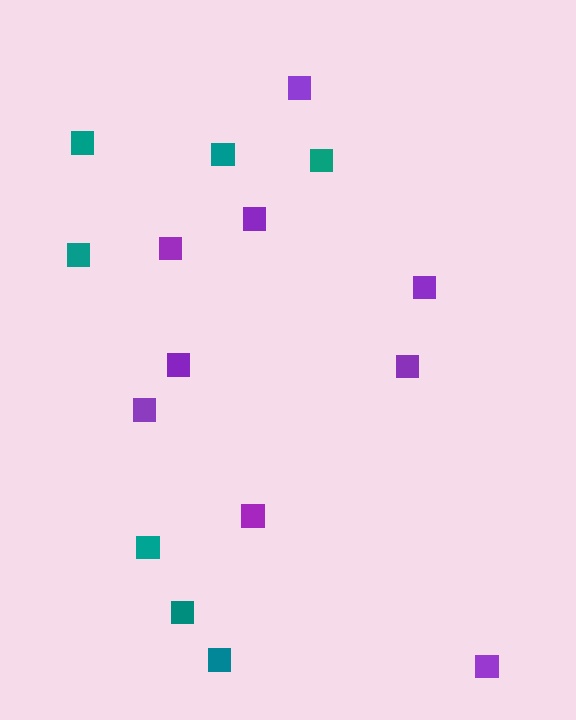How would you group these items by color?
There are 2 groups: one group of teal squares (7) and one group of purple squares (9).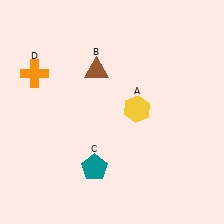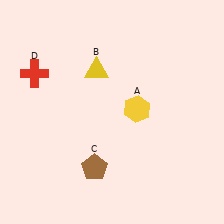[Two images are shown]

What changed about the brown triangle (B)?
In Image 1, B is brown. In Image 2, it changed to yellow.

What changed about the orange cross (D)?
In Image 1, D is orange. In Image 2, it changed to red.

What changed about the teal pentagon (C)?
In Image 1, C is teal. In Image 2, it changed to brown.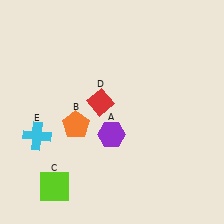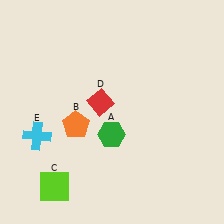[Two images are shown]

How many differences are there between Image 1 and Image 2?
There is 1 difference between the two images.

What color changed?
The hexagon (A) changed from purple in Image 1 to green in Image 2.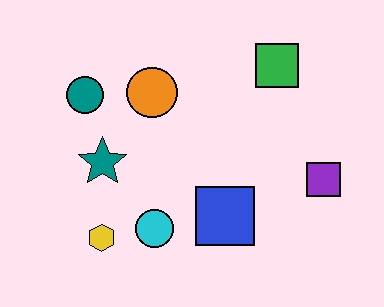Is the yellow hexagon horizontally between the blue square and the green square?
No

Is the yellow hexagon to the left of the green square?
Yes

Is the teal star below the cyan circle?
No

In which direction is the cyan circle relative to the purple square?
The cyan circle is to the left of the purple square.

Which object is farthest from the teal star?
The purple square is farthest from the teal star.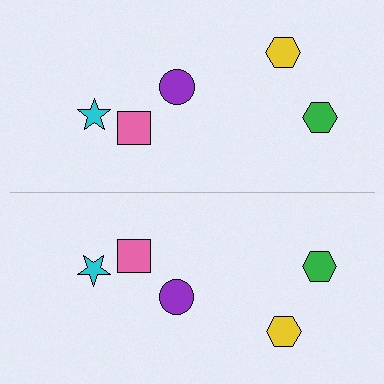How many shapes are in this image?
There are 10 shapes in this image.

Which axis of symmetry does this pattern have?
The pattern has a horizontal axis of symmetry running through the center of the image.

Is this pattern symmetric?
Yes, this pattern has bilateral (reflection) symmetry.